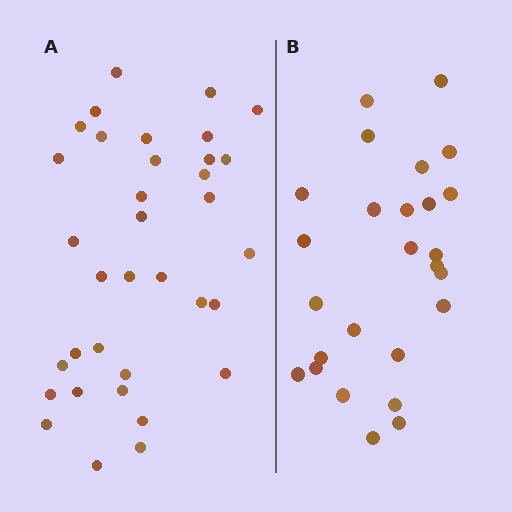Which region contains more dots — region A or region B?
Region A (the left region) has more dots.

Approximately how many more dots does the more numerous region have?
Region A has roughly 8 or so more dots than region B.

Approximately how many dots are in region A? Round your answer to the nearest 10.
About 40 dots. (The exact count is 35, which rounds to 40.)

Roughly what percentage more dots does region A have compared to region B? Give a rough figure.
About 35% more.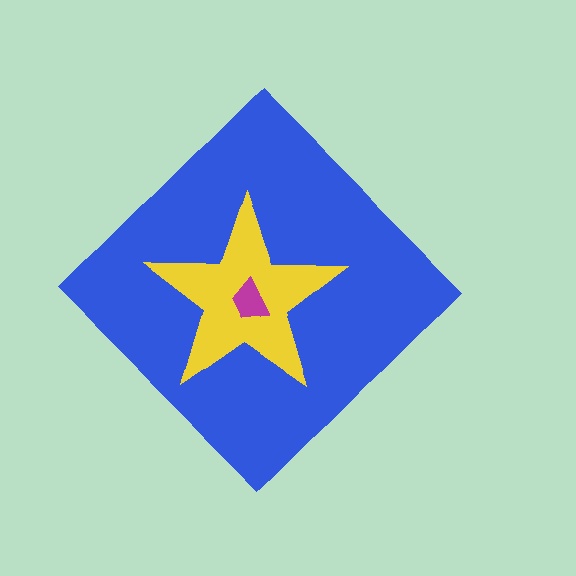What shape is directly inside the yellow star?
The magenta trapezoid.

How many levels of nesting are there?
3.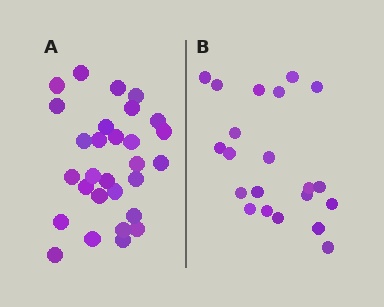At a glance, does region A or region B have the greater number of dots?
Region A (the left region) has more dots.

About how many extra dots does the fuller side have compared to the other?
Region A has roughly 8 or so more dots than region B.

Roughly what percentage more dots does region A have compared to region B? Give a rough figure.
About 40% more.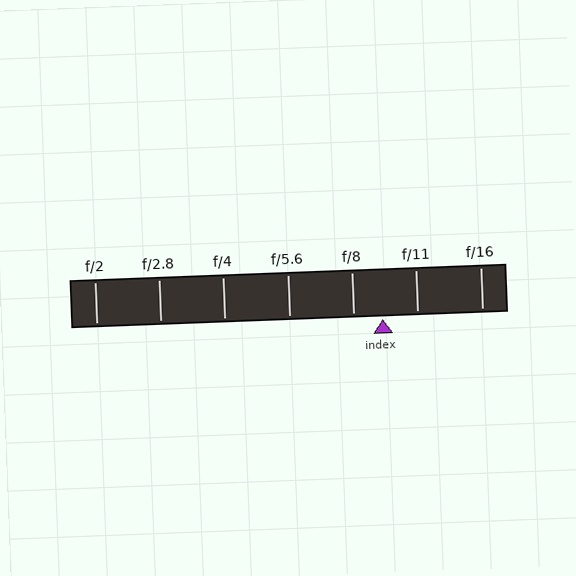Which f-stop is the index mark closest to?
The index mark is closest to f/8.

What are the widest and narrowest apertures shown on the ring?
The widest aperture shown is f/2 and the narrowest is f/16.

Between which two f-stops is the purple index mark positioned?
The index mark is between f/8 and f/11.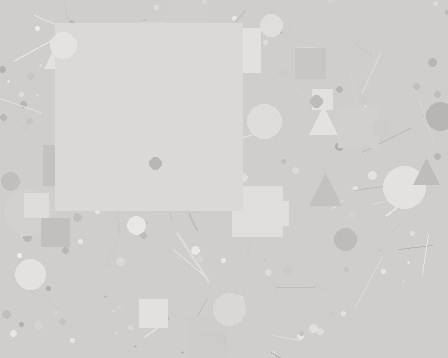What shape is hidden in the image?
A square is hidden in the image.